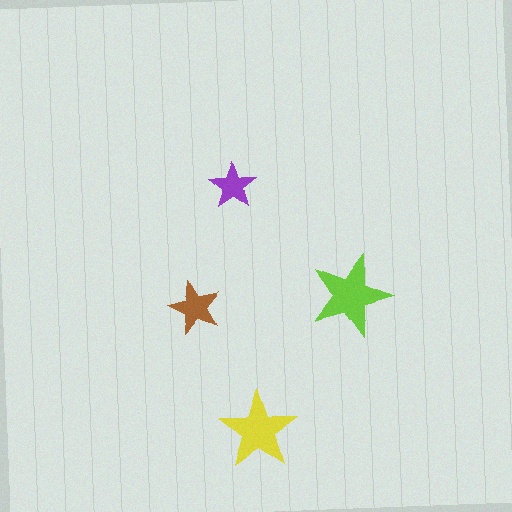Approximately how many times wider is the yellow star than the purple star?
About 1.5 times wider.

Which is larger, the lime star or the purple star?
The lime one.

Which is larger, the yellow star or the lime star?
The lime one.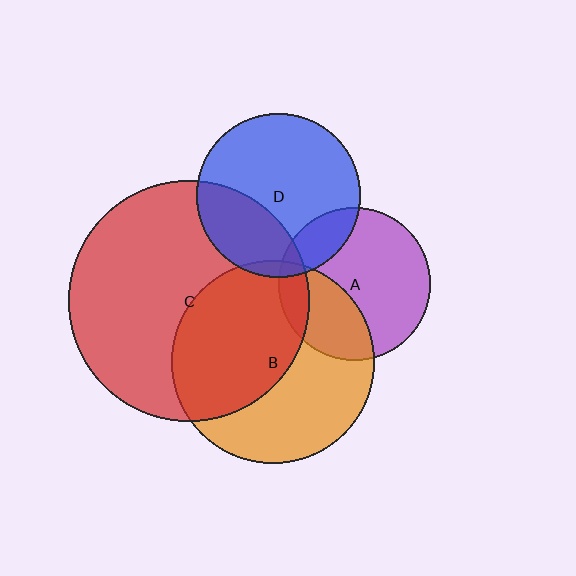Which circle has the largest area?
Circle C (red).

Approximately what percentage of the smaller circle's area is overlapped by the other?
Approximately 35%.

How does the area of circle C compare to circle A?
Approximately 2.5 times.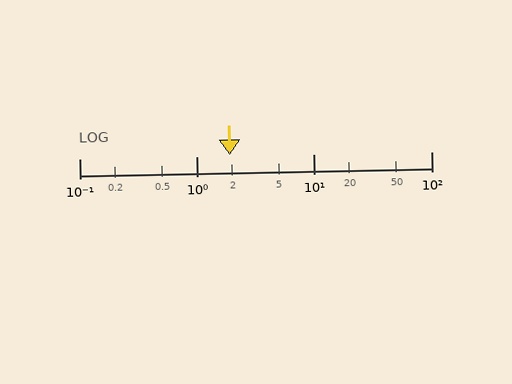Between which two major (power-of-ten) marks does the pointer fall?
The pointer is between 1 and 10.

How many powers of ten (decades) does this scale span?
The scale spans 3 decades, from 0.1 to 100.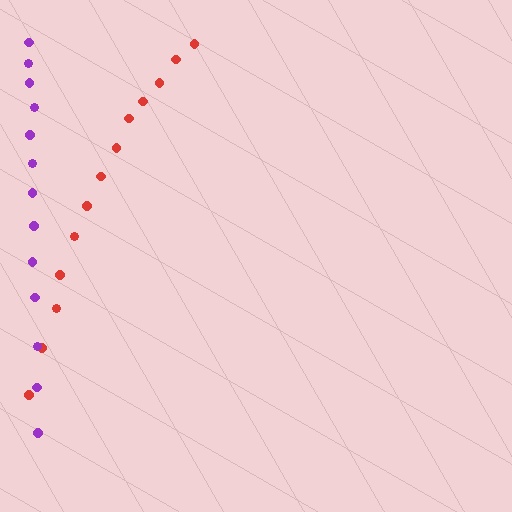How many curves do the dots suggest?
There are 2 distinct paths.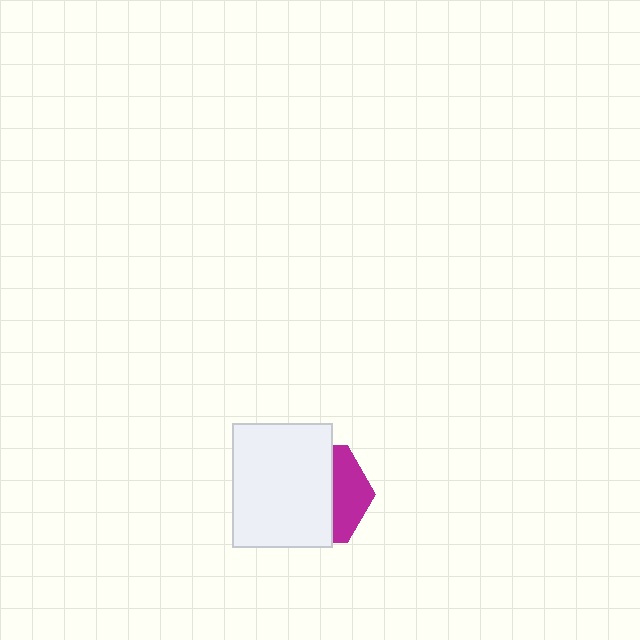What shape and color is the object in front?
The object in front is a white rectangle.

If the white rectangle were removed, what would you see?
You would see the complete magenta hexagon.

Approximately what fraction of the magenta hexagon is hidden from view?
Roughly 67% of the magenta hexagon is hidden behind the white rectangle.